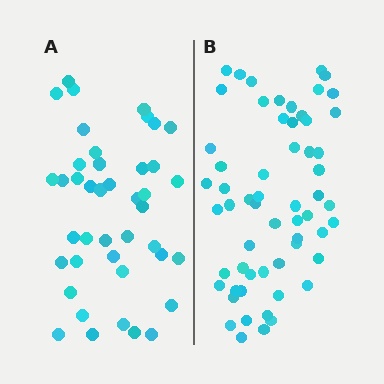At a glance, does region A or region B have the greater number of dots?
Region B (the right region) has more dots.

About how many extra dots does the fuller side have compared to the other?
Region B has approximately 15 more dots than region A.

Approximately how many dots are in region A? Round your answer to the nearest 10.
About 40 dots. (The exact count is 42, which rounds to 40.)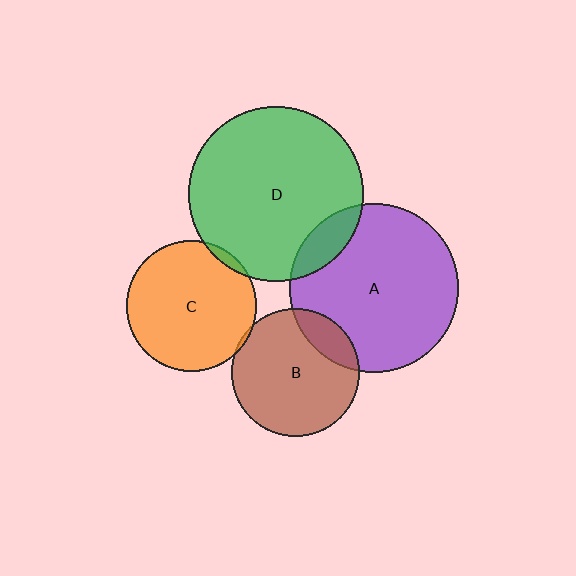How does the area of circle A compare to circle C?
Approximately 1.7 times.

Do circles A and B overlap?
Yes.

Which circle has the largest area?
Circle D (green).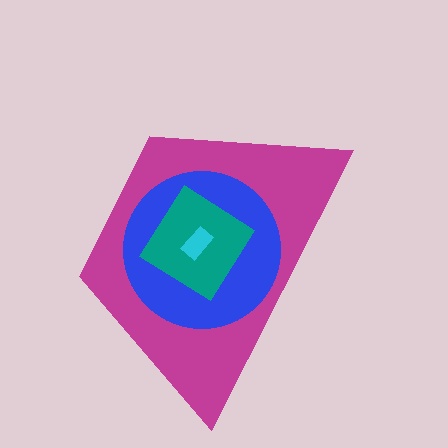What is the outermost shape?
The magenta trapezoid.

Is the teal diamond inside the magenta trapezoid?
Yes.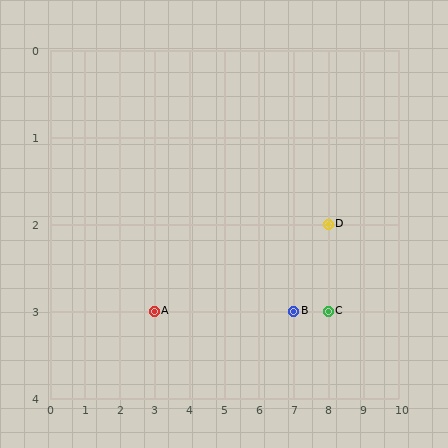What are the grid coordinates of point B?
Point B is at grid coordinates (7, 3).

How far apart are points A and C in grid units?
Points A and C are 5 columns apart.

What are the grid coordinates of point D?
Point D is at grid coordinates (8, 2).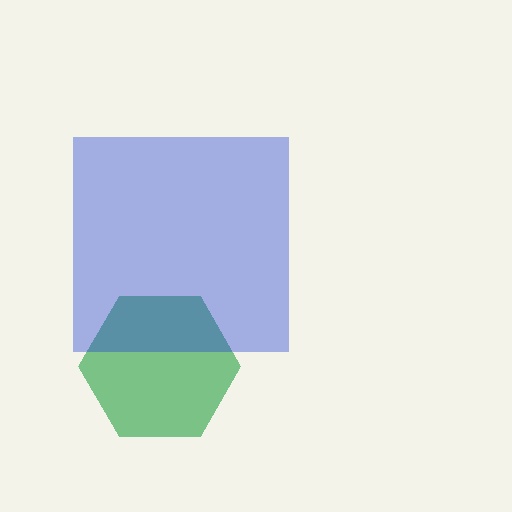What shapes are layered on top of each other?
The layered shapes are: a green hexagon, a blue square.